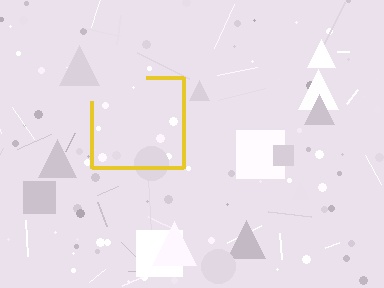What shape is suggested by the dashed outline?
The dashed outline suggests a square.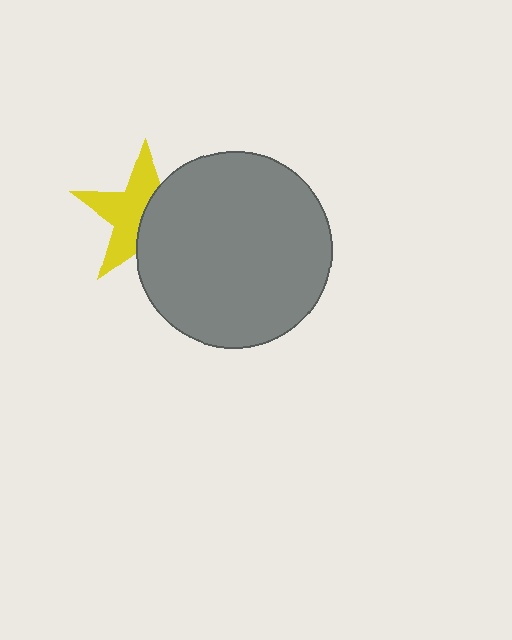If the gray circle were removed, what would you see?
You would see the complete yellow star.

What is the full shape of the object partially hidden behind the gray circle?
The partially hidden object is a yellow star.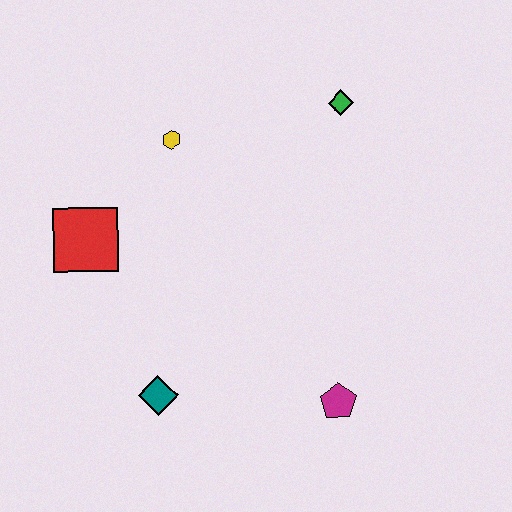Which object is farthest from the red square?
The magenta pentagon is farthest from the red square.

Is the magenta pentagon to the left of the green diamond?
Yes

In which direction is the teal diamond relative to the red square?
The teal diamond is below the red square.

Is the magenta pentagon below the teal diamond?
Yes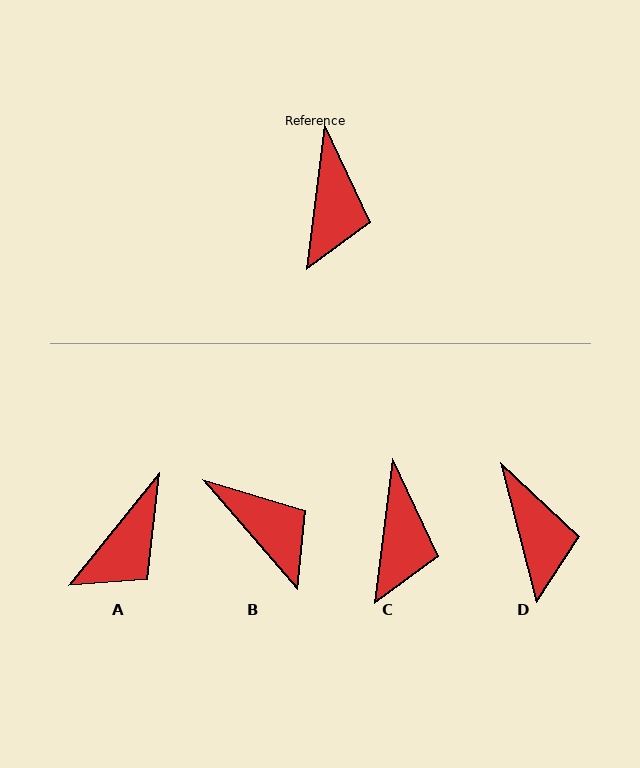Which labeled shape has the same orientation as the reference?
C.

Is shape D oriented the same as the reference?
No, it is off by about 22 degrees.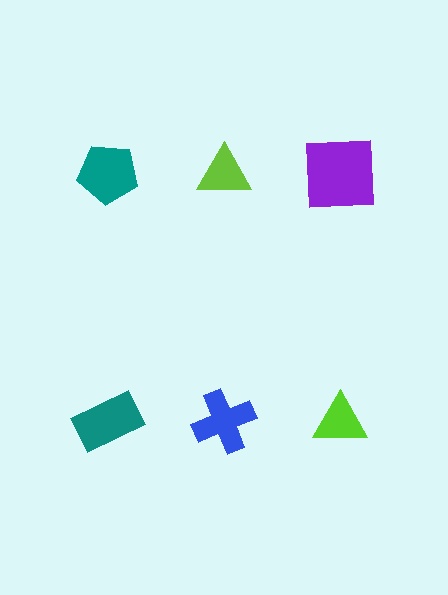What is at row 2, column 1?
A teal rectangle.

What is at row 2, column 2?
A blue cross.